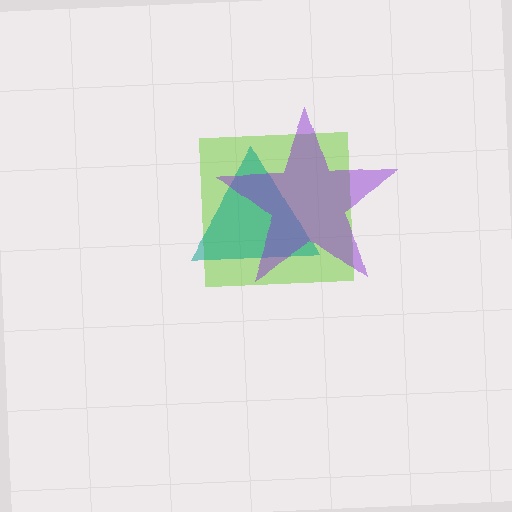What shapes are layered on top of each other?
The layered shapes are: a lime square, a teal triangle, a purple star.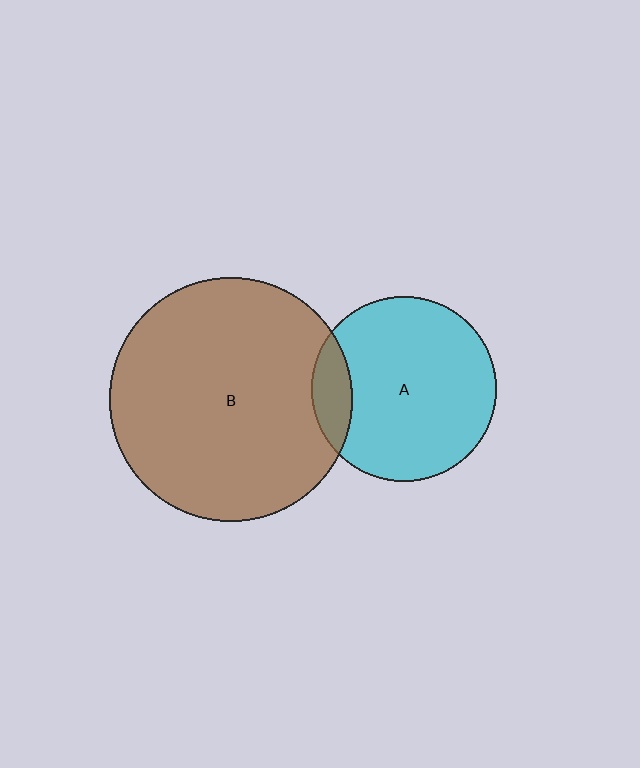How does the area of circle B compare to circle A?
Approximately 1.7 times.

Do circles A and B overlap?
Yes.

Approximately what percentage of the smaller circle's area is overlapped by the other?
Approximately 15%.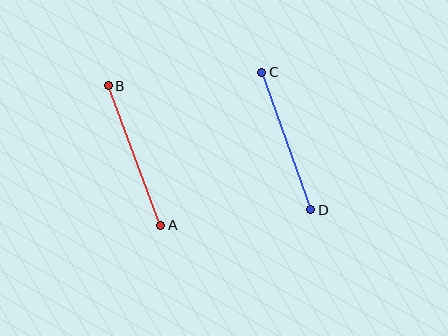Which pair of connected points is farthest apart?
Points A and B are farthest apart.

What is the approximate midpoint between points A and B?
The midpoint is at approximately (135, 156) pixels.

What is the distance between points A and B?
The distance is approximately 149 pixels.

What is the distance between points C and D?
The distance is approximately 146 pixels.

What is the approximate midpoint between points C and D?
The midpoint is at approximately (286, 141) pixels.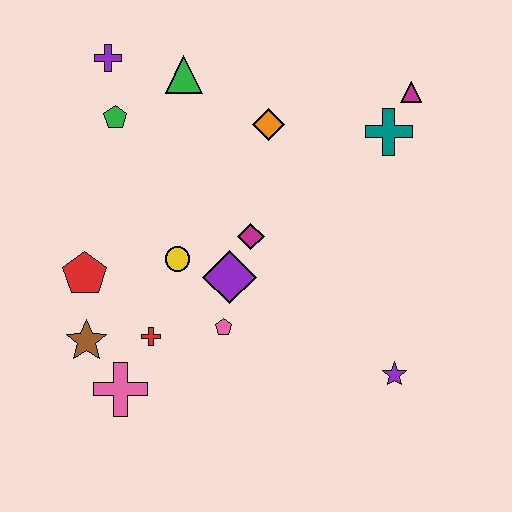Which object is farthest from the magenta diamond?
The purple cross is farthest from the magenta diamond.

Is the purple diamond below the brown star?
No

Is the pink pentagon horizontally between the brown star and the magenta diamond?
Yes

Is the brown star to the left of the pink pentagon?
Yes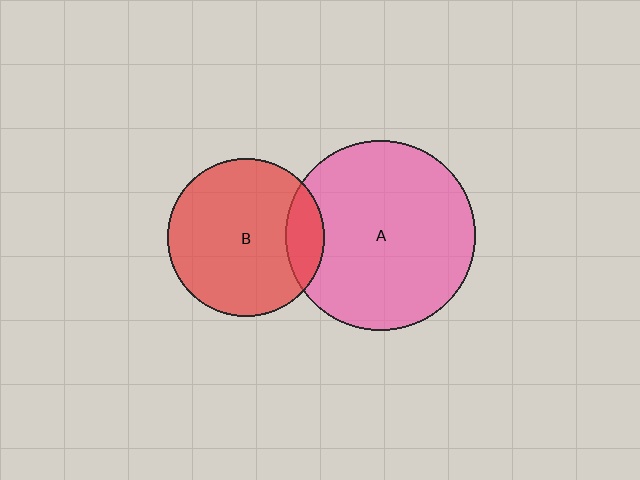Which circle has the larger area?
Circle A (pink).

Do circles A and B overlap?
Yes.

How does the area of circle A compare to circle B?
Approximately 1.5 times.